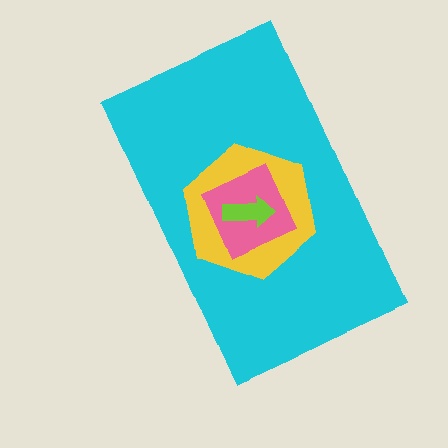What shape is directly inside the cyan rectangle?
The yellow hexagon.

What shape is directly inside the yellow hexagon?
The pink square.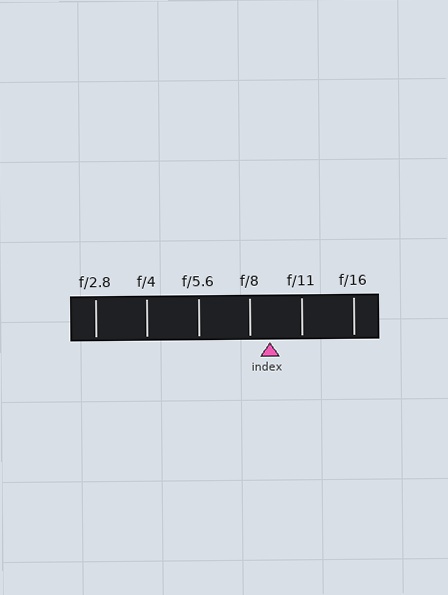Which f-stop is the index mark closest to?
The index mark is closest to f/8.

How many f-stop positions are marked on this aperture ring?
There are 6 f-stop positions marked.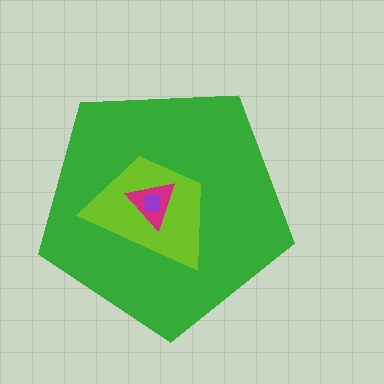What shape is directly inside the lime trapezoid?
The magenta triangle.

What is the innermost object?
The purple square.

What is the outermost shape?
The green pentagon.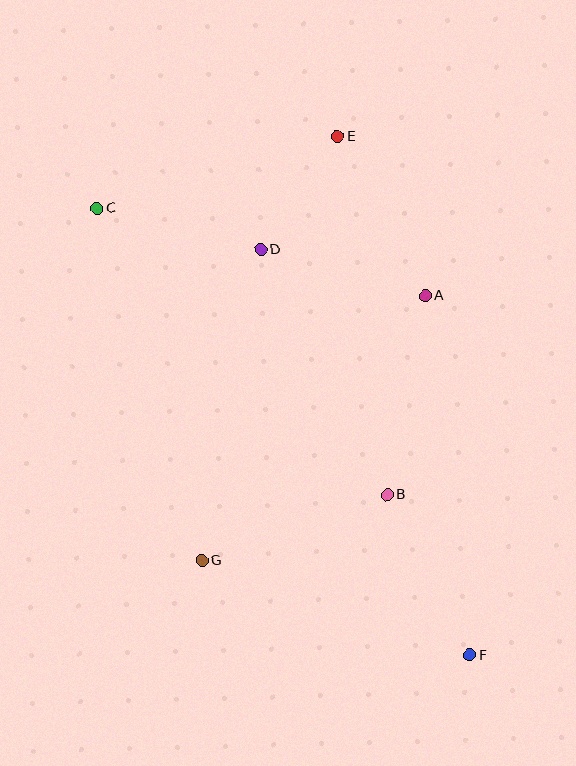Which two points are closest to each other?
Points D and E are closest to each other.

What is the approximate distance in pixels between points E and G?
The distance between E and G is approximately 445 pixels.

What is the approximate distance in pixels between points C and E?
The distance between C and E is approximately 250 pixels.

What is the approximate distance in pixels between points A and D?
The distance between A and D is approximately 170 pixels.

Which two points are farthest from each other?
Points C and F are farthest from each other.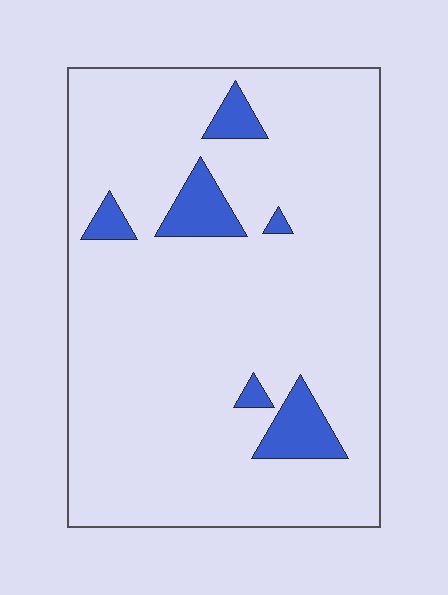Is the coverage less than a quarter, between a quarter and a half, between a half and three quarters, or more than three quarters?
Less than a quarter.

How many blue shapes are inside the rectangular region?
6.